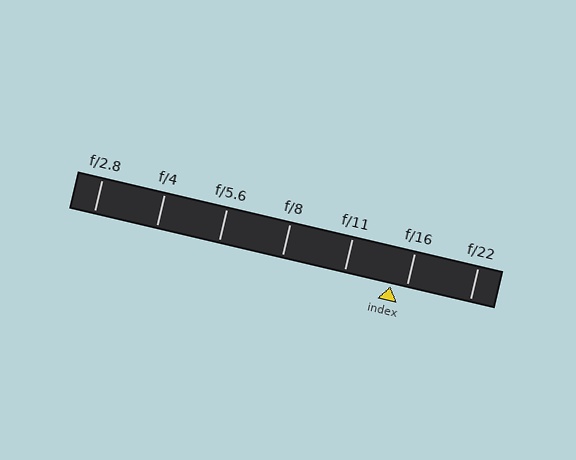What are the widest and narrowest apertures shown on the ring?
The widest aperture shown is f/2.8 and the narrowest is f/22.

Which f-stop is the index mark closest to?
The index mark is closest to f/16.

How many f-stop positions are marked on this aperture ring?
There are 7 f-stop positions marked.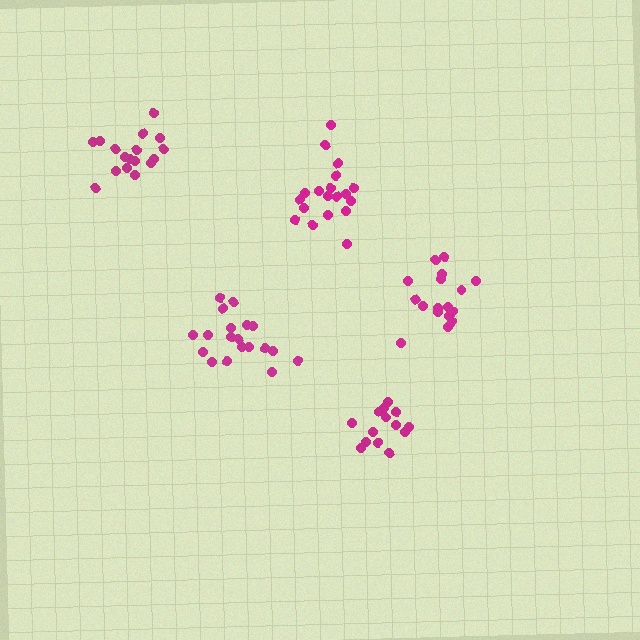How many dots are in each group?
Group 1: 19 dots, Group 2: 14 dots, Group 3: 19 dots, Group 4: 17 dots, Group 5: 17 dots (86 total).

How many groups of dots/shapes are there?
There are 5 groups.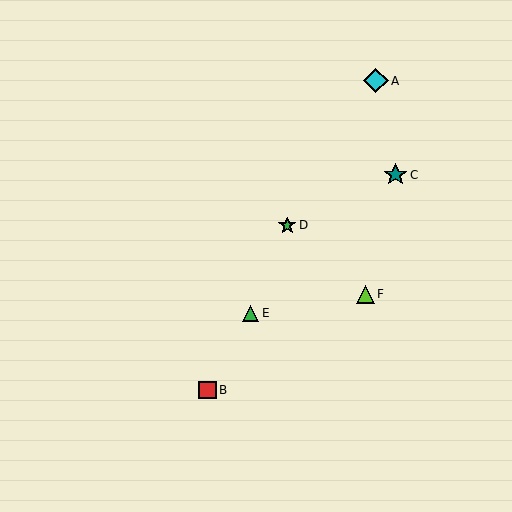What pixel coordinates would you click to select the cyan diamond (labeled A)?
Click at (376, 81) to select the cyan diamond A.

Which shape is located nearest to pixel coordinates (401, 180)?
The teal star (labeled C) at (395, 175) is nearest to that location.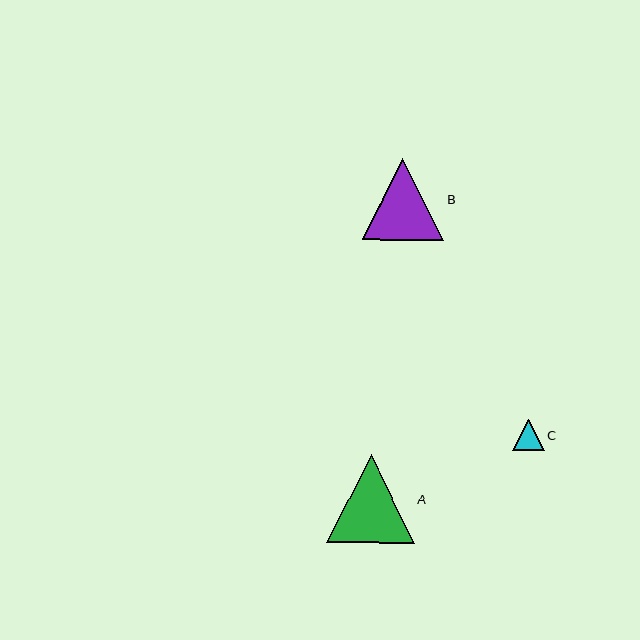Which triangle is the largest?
Triangle A is the largest with a size of approximately 88 pixels.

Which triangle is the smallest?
Triangle C is the smallest with a size of approximately 32 pixels.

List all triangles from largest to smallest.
From largest to smallest: A, B, C.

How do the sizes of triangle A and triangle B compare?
Triangle A and triangle B are approximately the same size.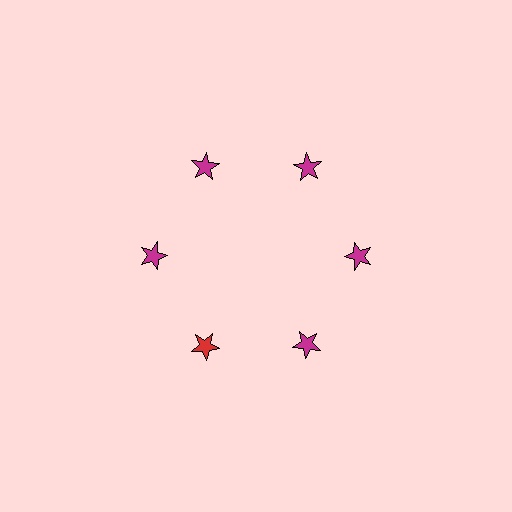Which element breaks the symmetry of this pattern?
The red star at roughly the 7 o'clock position breaks the symmetry. All other shapes are magenta stars.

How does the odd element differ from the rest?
It has a different color: red instead of magenta.